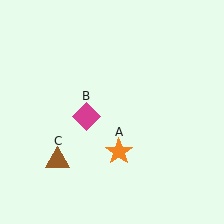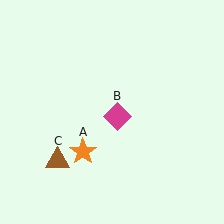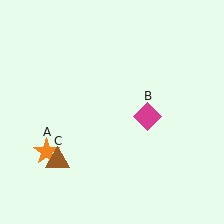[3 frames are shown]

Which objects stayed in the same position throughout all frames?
Brown triangle (object C) remained stationary.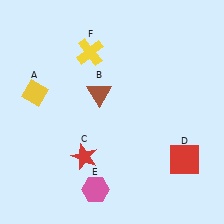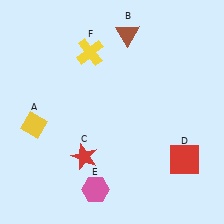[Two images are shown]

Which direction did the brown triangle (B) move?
The brown triangle (B) moved up.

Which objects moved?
The objects that moved are: the yellow diamond (A), the brown triangle (B).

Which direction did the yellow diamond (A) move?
The yellow diamond (A) moved down.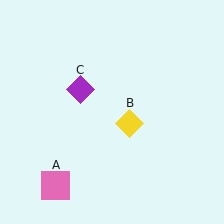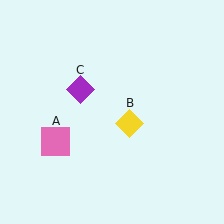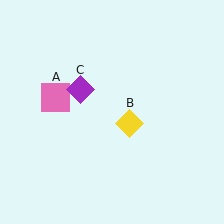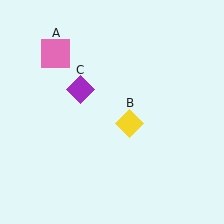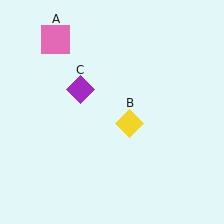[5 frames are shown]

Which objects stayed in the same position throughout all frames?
Yellow diamond (object B) and purple diamond (object C) remained stationary.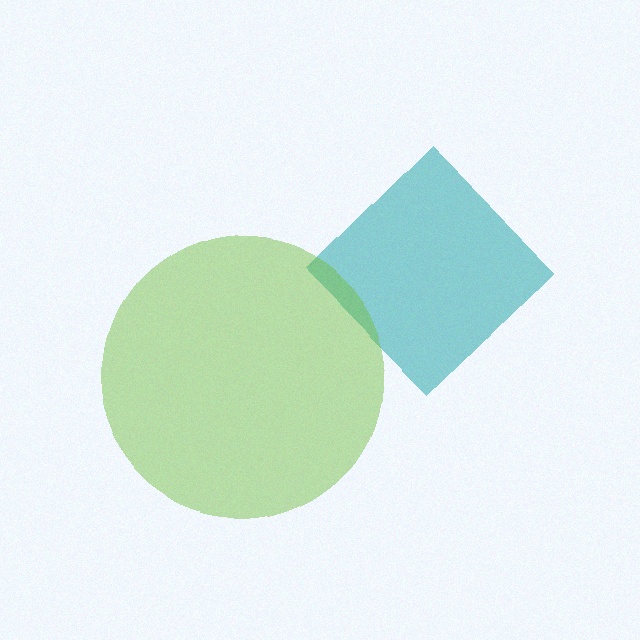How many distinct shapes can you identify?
There are 2 distinct shapes: a teal diamond, a lime circle.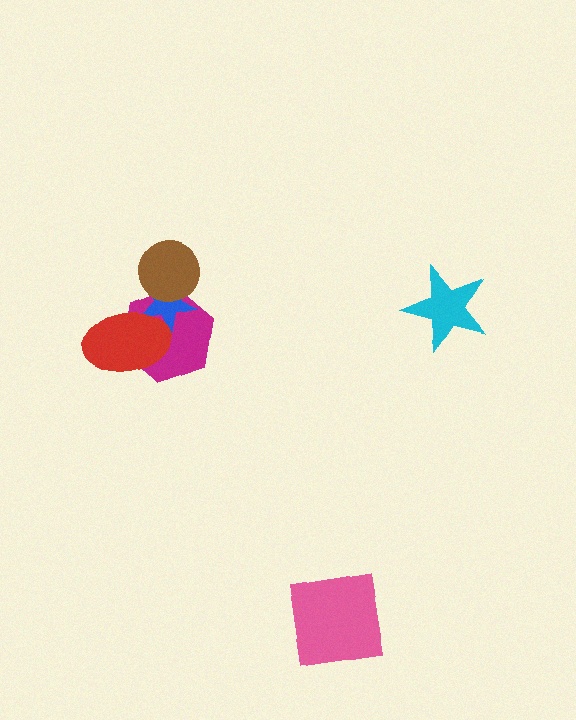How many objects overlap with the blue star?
3 objects overlap with the blue star.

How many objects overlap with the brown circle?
2 objects overlap with the brown circle.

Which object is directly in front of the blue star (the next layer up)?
The brown circle is directly in front of the blue star.